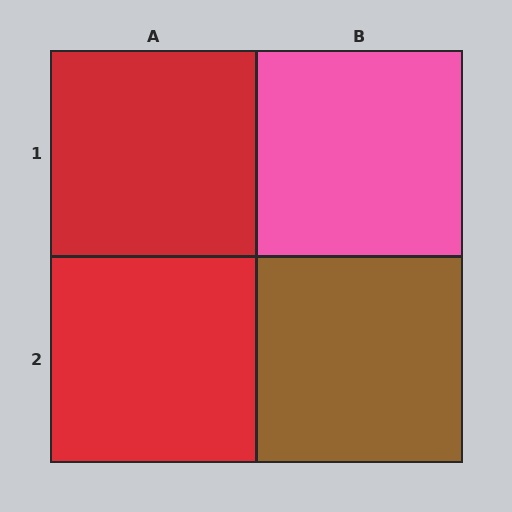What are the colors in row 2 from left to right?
Red, brown.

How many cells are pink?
1 cell is pink.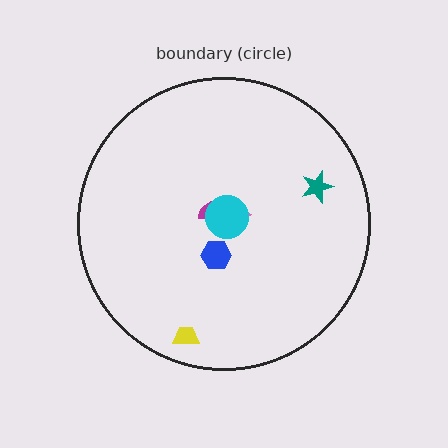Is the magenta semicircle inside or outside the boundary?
Inside.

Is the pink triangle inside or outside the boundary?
Inside.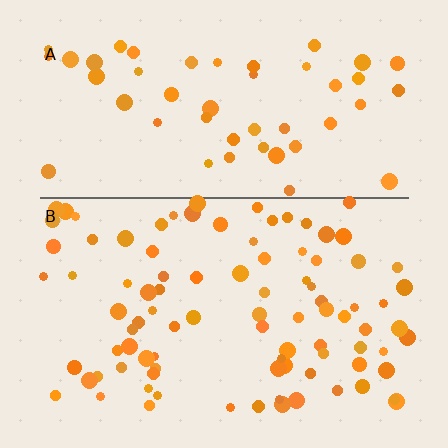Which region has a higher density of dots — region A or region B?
B (the bottom).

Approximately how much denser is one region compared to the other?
Approximately 1.8× — region B over region A.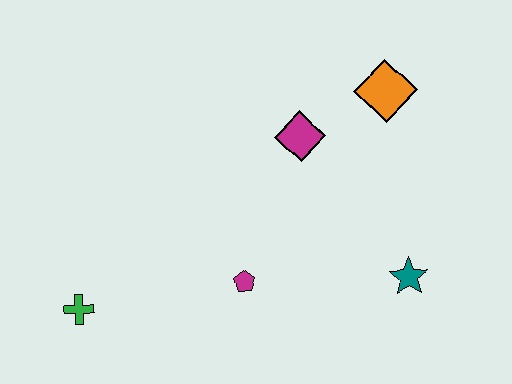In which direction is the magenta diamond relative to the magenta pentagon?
The magenta diamond is above the magenta pentagon.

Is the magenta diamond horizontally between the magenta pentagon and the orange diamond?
Yes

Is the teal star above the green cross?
Yes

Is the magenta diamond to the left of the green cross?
No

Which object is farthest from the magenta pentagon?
The orange diamond is farthest from the magenta pentagon.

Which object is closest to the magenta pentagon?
The magenta diamond is closest to the magenta pentagon.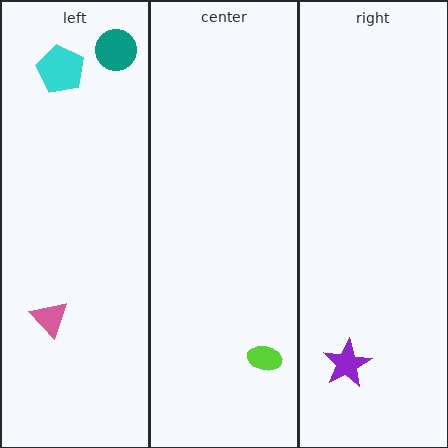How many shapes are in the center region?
1.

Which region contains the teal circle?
The left region.